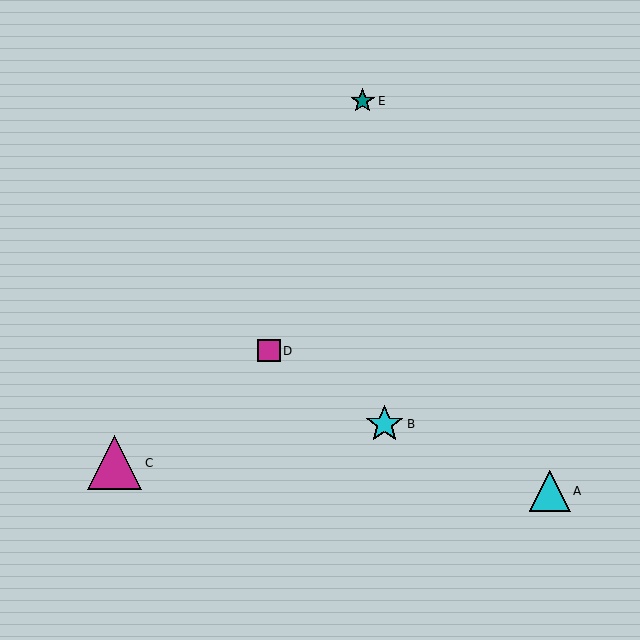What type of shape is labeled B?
Shape B is a cyan star.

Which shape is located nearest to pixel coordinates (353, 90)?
The teal star (labeled E) at (363, 101) is nearest to that location.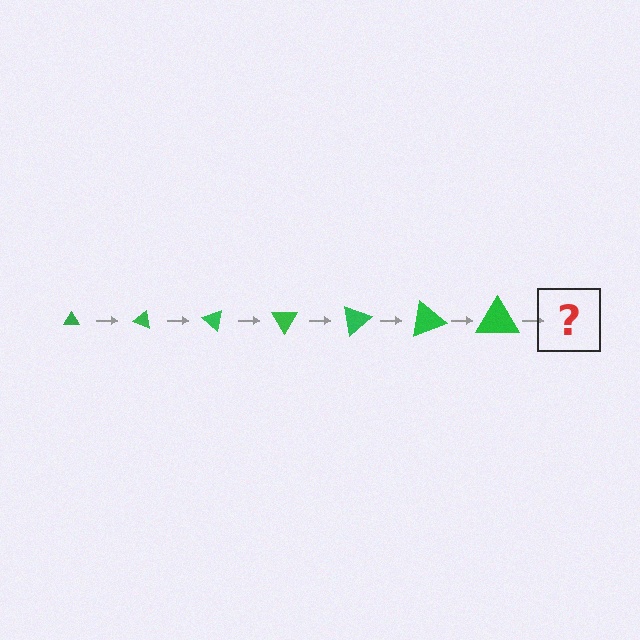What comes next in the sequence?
The next element should be a triangle, larger than the previous one and rotated 140 degrees from the start.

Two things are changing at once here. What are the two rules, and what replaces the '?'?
The two rules are that the triangle grows larger each step and it rotates 20 degrees each step. The '?' should be a triangle, larger than the previous one and rotated 140 degrees from the start.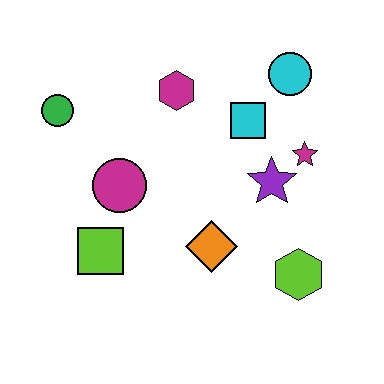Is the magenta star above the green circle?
No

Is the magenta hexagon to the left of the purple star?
Yes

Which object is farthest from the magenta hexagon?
The lime hexagon is farthest from the magenta hexagon.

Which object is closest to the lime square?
The magenta circle is closest to the lime square.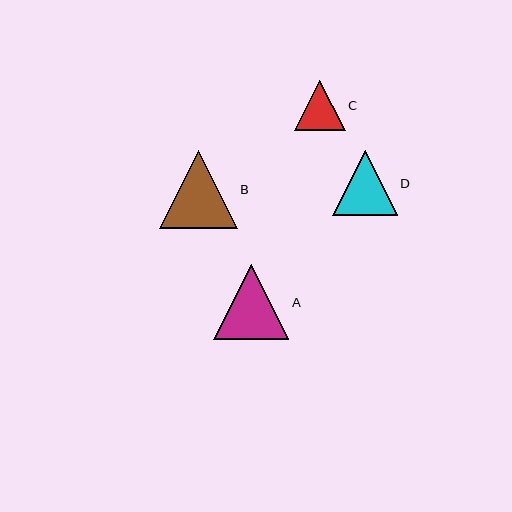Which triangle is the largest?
Triangle B is the largest with a size of approximately 78 pixels.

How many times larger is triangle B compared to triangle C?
Triangle B is approximately 1.5 times the size of triangle C.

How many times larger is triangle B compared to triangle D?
Triangle B is approximately 1.2 times the size of triangle D.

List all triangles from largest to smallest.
From largest to smallest: B, A, D, C.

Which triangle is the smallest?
Triangle C is the smallest with a size of approximately 51 pixels.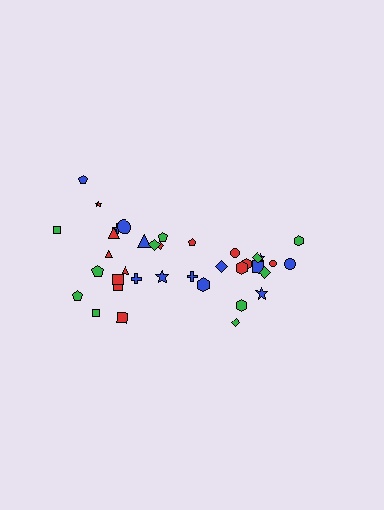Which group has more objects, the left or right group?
The left group.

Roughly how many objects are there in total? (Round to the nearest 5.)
Roughly 35 objects in total.